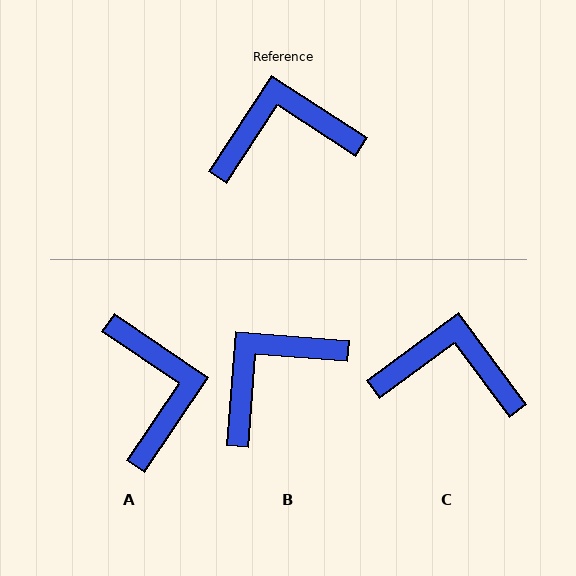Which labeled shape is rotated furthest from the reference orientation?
A, about 91 degrees away.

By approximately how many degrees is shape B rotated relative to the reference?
Approximately 29 degrees counter-clockwise.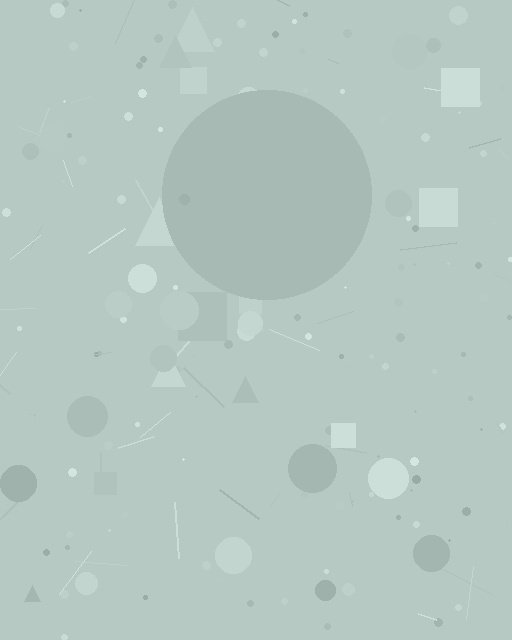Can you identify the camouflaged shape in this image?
The camouflaged shape is a circle.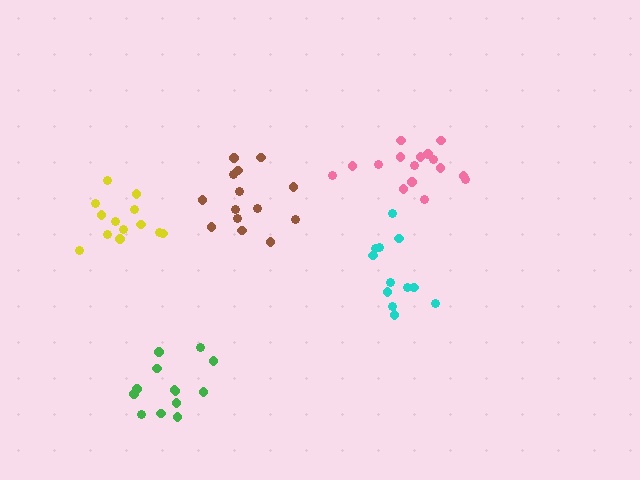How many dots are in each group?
Group 1: 14 dots, Group 2: 13 dots, Group 3: 12 dots, Group 4: 16 dots, Group 5: 13 dots (68 total).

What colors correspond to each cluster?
The clusters are colored: brown, yellow, cyan, pink, green.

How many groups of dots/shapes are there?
There are 5 groups.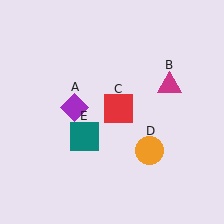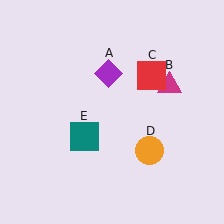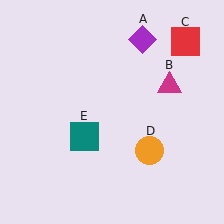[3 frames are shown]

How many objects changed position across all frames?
2 objects changed position: purple diamond (object A), red square (object C).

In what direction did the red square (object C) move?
The red square (object C) moved up and to the right.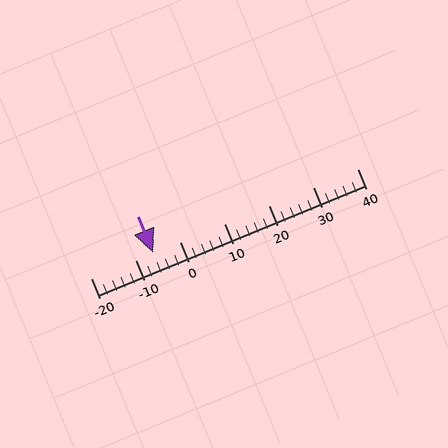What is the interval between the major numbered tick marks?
The major tick marks are spaced 10 units apart.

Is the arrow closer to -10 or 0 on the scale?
The arrow is closer to -10.